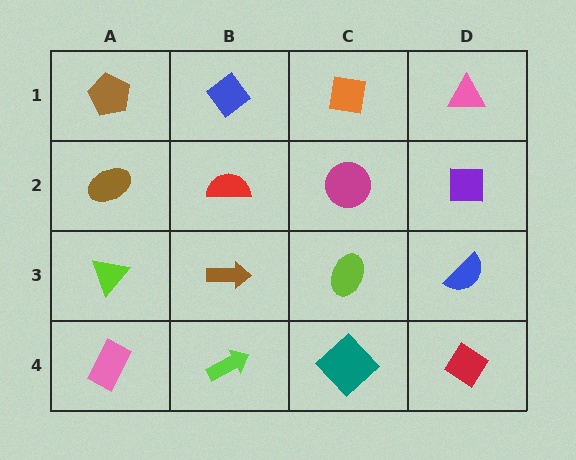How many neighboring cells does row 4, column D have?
2.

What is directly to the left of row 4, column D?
A teal diamond.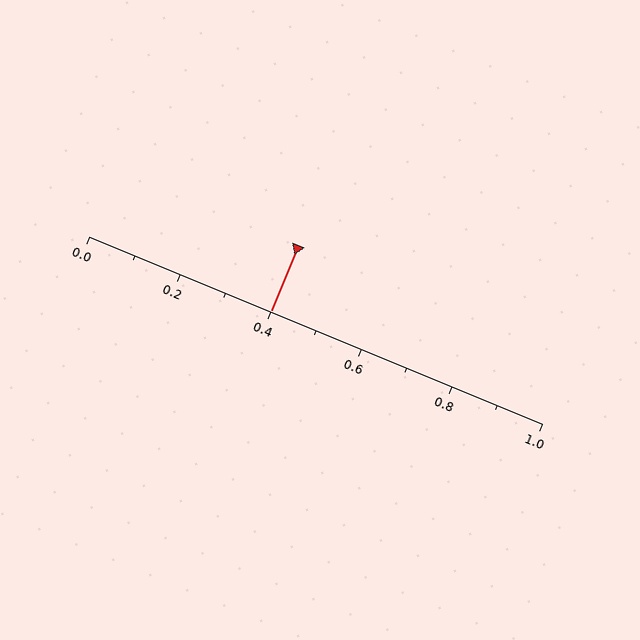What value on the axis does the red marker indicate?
The marker indicates approximately 0.4.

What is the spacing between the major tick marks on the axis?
The major ticks are spaced 0.2 apart.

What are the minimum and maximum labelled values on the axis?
The axis runs from 0.0 to 1.0.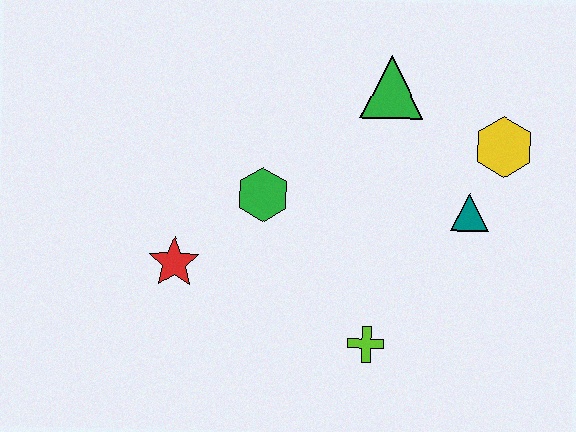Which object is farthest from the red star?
The yellow hexagon is farthest from the red star.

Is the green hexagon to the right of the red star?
Yes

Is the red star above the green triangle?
No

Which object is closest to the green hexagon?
The red star is closest to the green hexagon.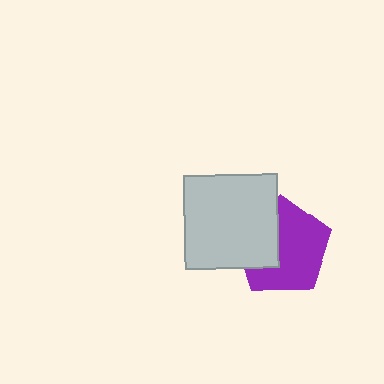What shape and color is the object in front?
The object in front is a light gray square.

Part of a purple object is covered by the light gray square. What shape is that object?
It is a pentagon.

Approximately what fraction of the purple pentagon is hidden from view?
Roughly 35% of the purple pentagon is hidden behind the light gray square.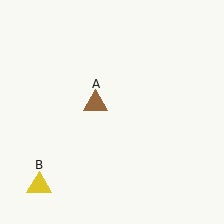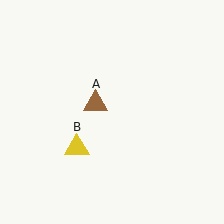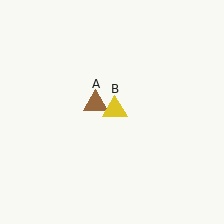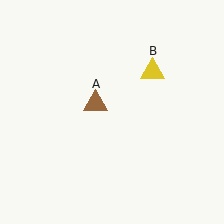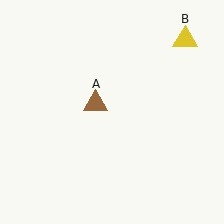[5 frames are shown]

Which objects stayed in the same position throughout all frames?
Brown triangle (object A) remained stationary.